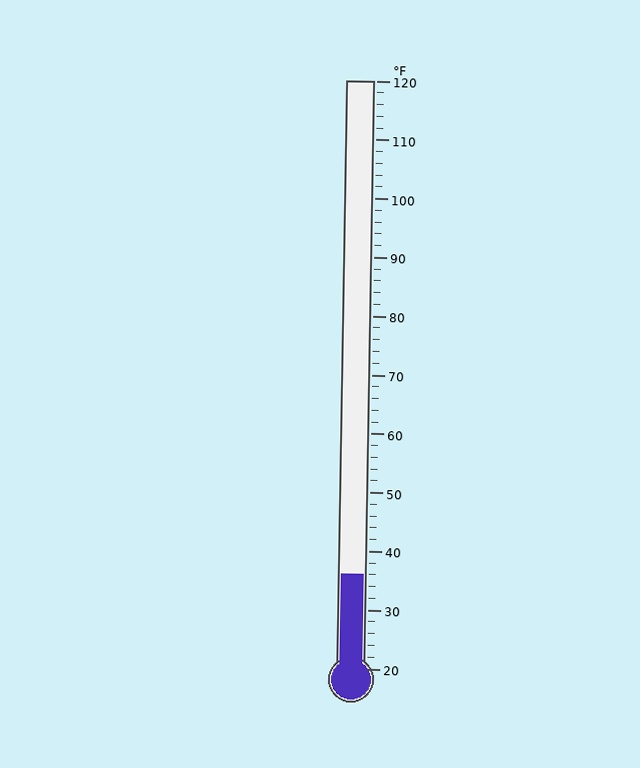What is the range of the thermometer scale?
The thermometer scale ranges from 20°F to 120°F.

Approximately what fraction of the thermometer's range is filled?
The thermometer is filled to approximately 15% of its range.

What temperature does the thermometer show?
The thermometer shows approximately 36°F.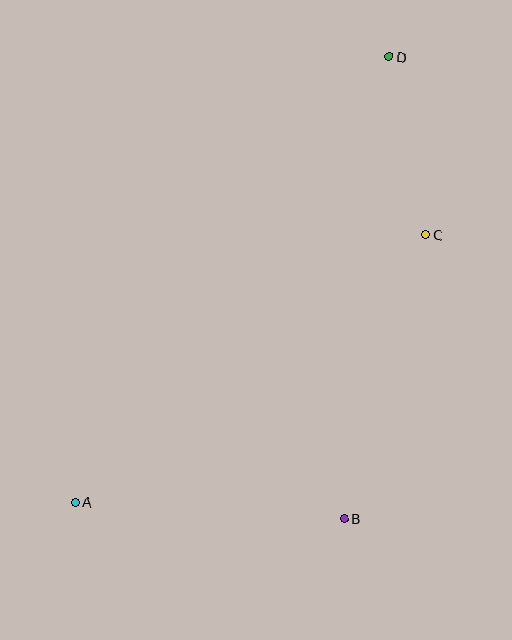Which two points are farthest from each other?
Points A and D are farthest from each other.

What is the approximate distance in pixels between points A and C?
The distance between A and C is approximately 441 pixels.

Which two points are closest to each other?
Points C and D are closest to each other.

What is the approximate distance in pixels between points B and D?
The distance between B and D is approximately 464 pixels.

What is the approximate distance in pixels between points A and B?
The distance between A and B is approximately 269 pixels.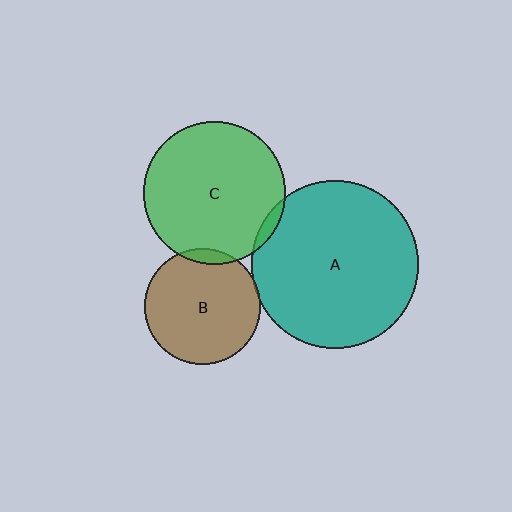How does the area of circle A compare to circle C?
Approximately 1.4 times.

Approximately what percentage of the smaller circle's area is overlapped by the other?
Approximately 5%.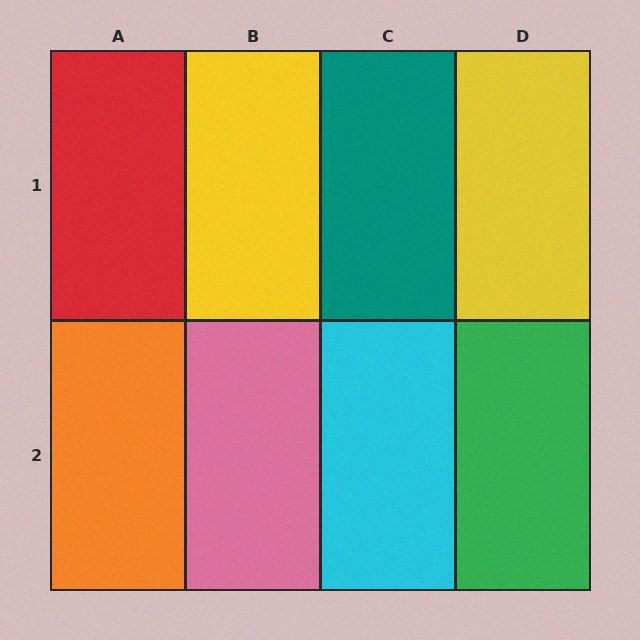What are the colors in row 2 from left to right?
Orange, pink, cyan, green.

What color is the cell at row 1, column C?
Teal.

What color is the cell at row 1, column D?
Yellow.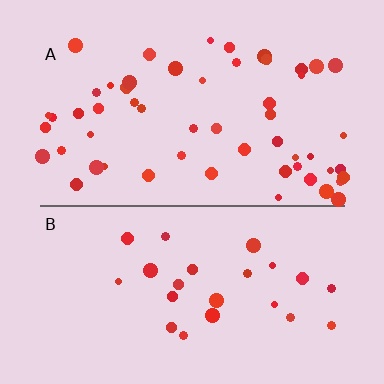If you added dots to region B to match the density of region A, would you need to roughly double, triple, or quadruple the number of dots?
Approximately double.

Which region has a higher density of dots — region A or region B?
A (the top).